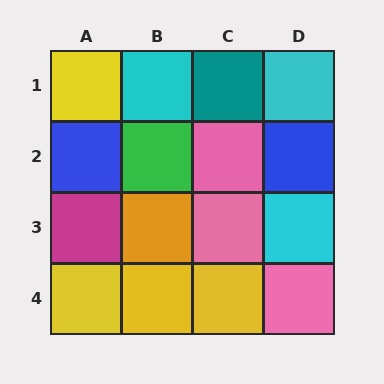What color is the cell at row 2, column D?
Blue.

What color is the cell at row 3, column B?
Orange.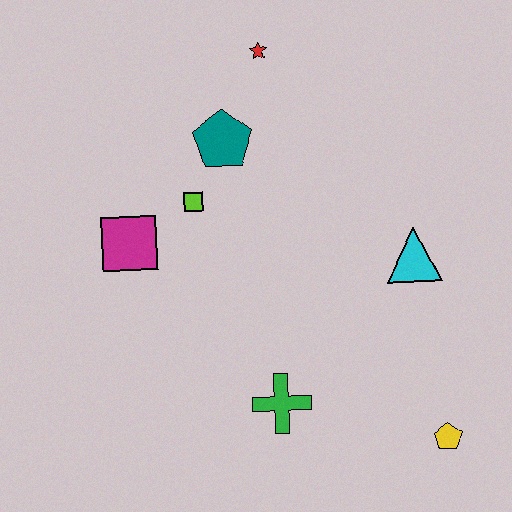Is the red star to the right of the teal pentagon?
Yes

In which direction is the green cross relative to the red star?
The green cross is below the red star.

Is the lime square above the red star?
No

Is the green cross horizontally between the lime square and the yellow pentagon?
Yes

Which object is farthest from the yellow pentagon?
The red star is farthest from the yellow pentagon.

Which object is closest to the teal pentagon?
The lime square is closest to the teal pentagon.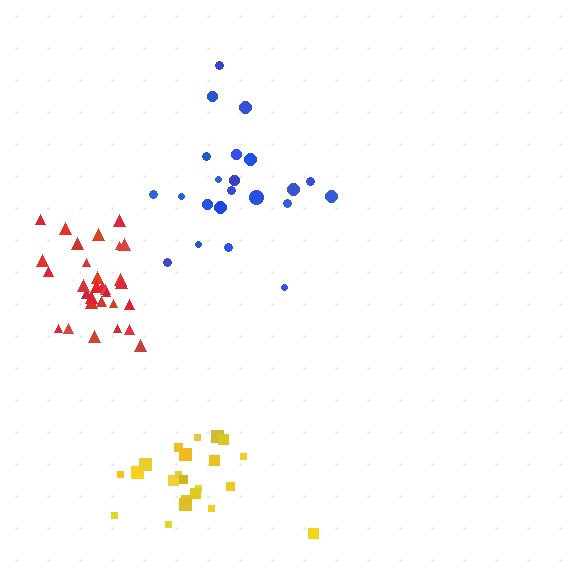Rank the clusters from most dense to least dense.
red, yellow, blue.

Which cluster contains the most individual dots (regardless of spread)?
Red (30).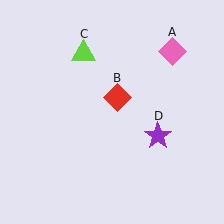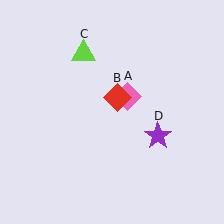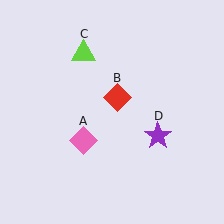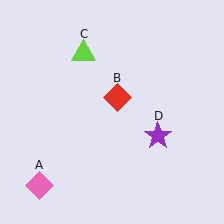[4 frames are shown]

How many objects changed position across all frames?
1 object changed position: pink diamond (object A).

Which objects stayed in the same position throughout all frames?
Red diamond (object B) and lime triangle (object C) and purple star (object D) remained stationary.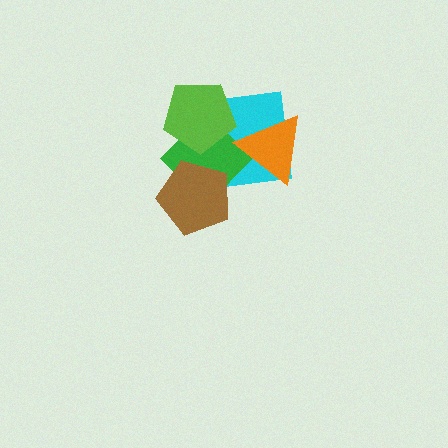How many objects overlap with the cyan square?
4 objects overlap with the cyan square.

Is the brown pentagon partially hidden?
No, no other shape covers it.